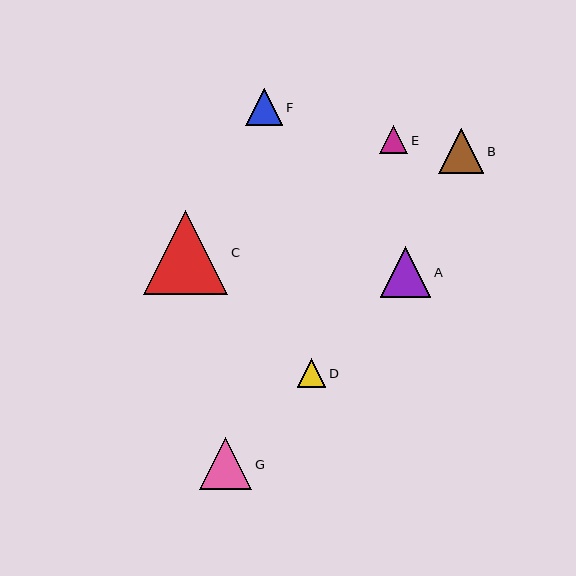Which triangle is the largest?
Triangle C is the largest with a size of approximately 84 pixels.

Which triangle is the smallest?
Triangle E is the smallest with a size of approximately 29 pixels.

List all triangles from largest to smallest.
From largest to smallest: C, G, A, B, F, D, E.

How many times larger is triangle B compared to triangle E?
Triangle B is approximately 1.6 times the size of triangle E.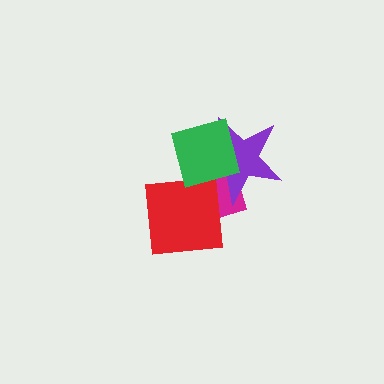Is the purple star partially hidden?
Yes, it is partially covered by another shape.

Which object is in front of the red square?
The green square is in front of the red square.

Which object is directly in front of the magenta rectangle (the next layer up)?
The purple star is directly in front of the magenta rectangle.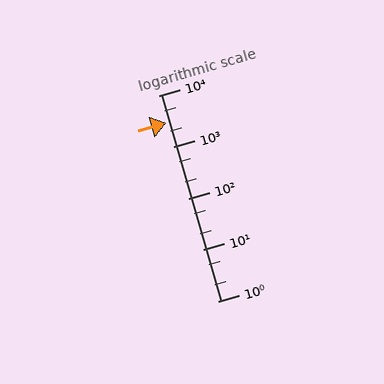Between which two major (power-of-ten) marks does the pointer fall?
The pointer is between 1000 and 10000.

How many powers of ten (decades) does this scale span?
The scale spans 4 decades, from 1 to 10000.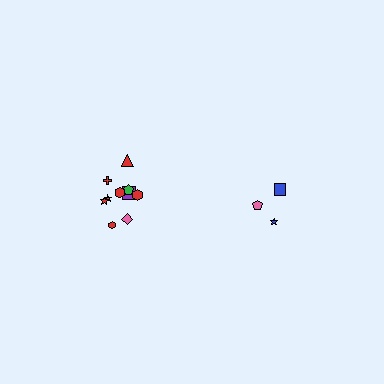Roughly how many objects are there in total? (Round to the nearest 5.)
Roughly 15 objects in total.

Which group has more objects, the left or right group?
The left group.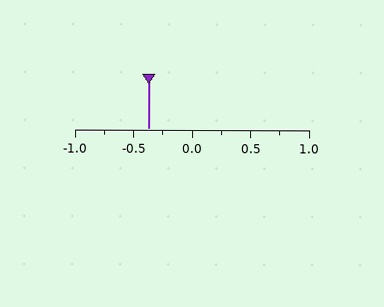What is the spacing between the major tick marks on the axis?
The major ticks are spaced 0.5 apart.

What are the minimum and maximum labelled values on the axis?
The axis runs from -1.0 to 1.0.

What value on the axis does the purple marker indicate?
The marker indicates approximately -0.38.